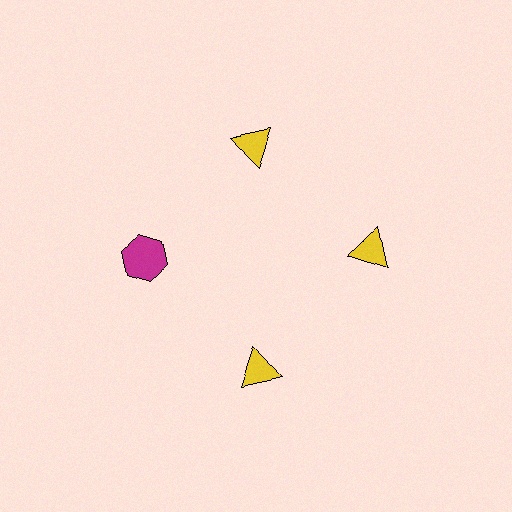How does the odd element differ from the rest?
It differs in both color (magenta instead of yellow) and shape (hexagon instead of triangle).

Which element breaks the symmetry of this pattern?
The magenta hexagon at roughly the 9 o'clock position breaks the symmetry. All other shapes are yellow triangles.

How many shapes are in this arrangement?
There are 4 shapes arranged in a ring pattern.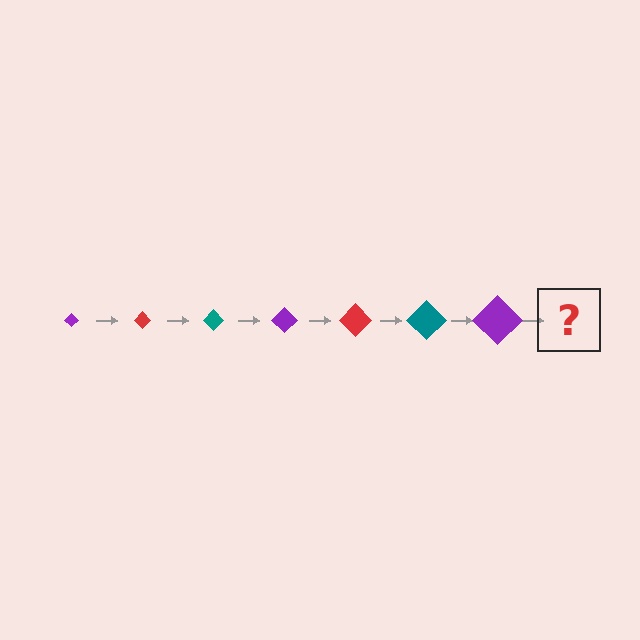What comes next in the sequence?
The next element should be a red diamond, larger than the previous one.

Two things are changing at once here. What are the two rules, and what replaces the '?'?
The two rules are that the diamond grows larger each step and the color cycles through purple, red, and teal. The '?' should be a red diamond, larger than the previous one.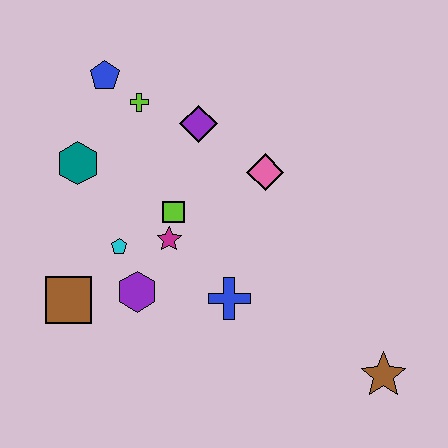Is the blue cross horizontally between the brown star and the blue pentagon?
Yes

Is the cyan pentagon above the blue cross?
Yes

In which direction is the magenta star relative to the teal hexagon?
The magenta star is to the right of the teal hexagon.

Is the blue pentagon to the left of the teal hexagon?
No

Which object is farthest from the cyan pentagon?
The brown star is farthest from the cyan pentagon.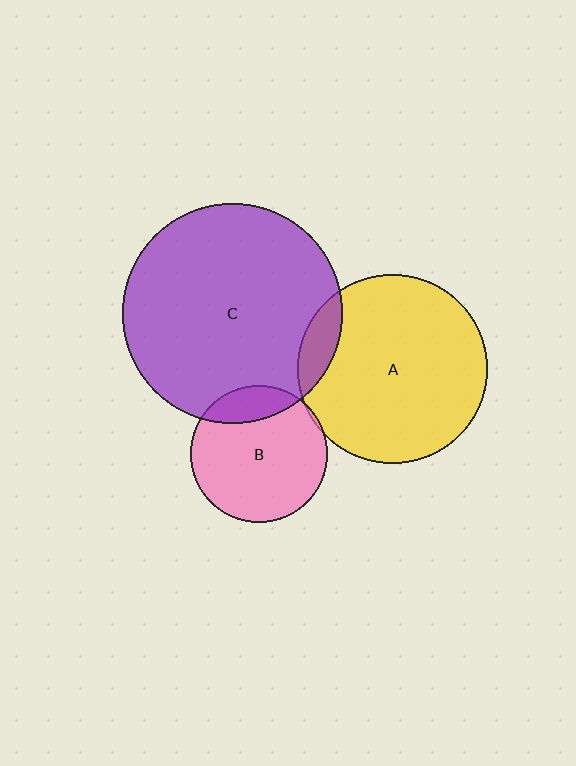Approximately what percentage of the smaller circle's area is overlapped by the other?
Approximately 10%.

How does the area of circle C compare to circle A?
Approximately 1.3 times.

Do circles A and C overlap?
Yes.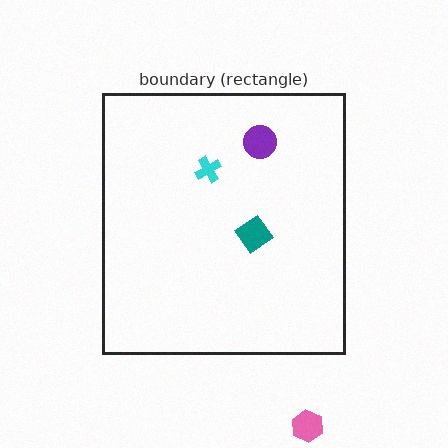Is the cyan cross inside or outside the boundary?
Inside.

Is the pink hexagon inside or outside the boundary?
Outside.